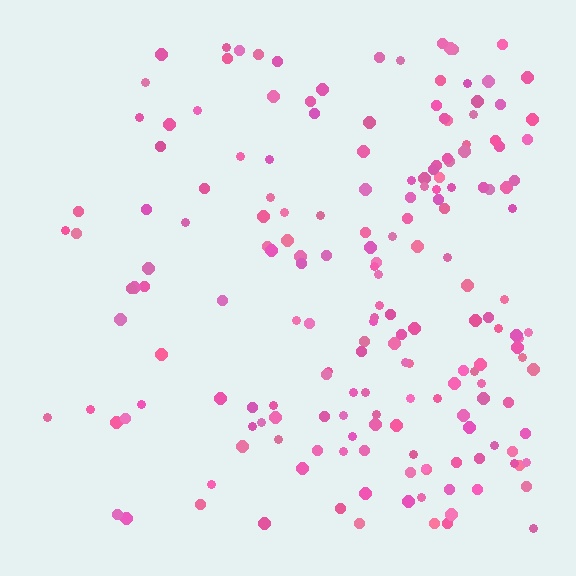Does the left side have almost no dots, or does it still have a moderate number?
Still a moderate number, just noticeably fewer than the right.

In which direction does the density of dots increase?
From left to right, with the right side densest.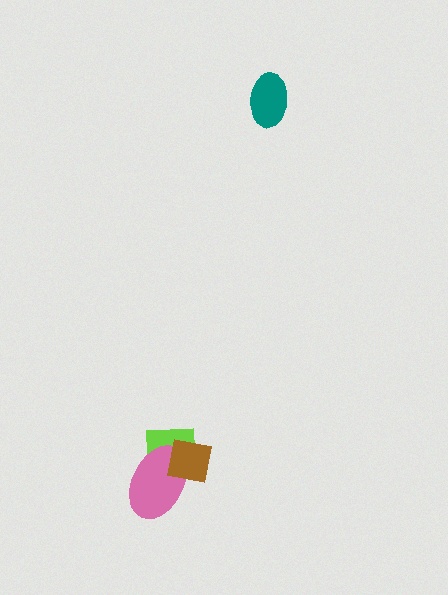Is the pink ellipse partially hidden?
Yes, it is partially covered by another shape.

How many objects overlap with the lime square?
2 objects overlap with the lime square.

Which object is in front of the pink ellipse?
The brown square is in front of the pink ellipse.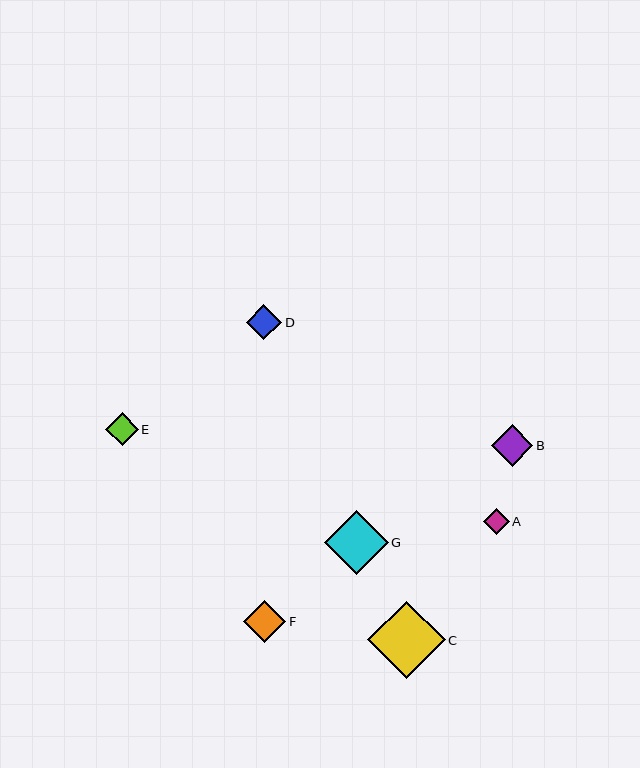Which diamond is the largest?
Diamond C is the largest with a size of approximately 77 pixels.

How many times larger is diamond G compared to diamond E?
Diamond G is approximately 2.0 times the size of diamond E.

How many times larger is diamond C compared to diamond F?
Diamond C is approximately 1.8 times the size of diamond F.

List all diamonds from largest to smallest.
From largest to smallest: C, G, F, B, D, E, A.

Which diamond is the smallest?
Diamond A is the smallest with a size of approximately 26 pixels.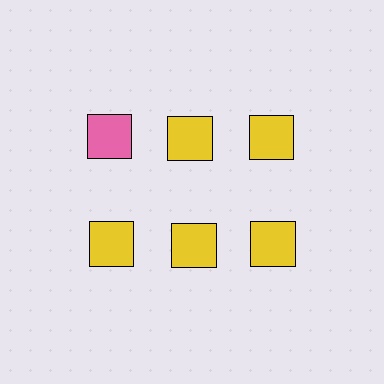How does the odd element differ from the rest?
It has a different color: pink instead of yellow.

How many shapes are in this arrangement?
There are 6 shapes arranged in a grid pattern.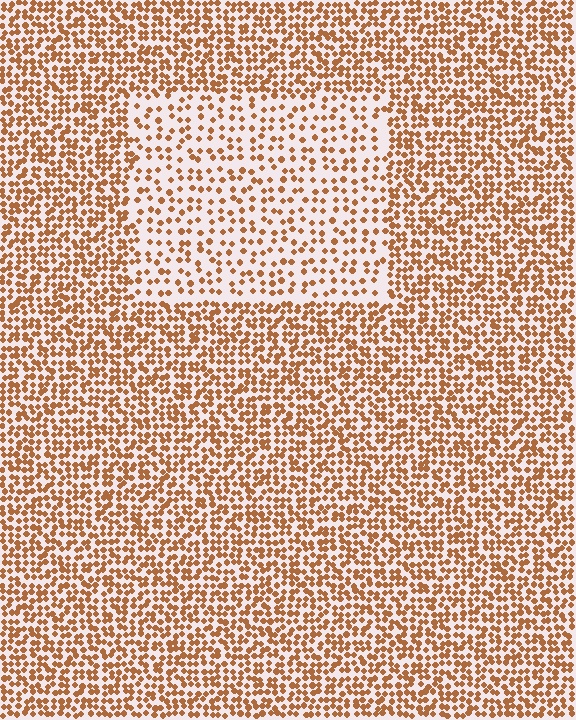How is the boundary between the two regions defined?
The boundary is defined by a change in element density (approximately 2.0x ratio). All elements are the same color, size, and shape.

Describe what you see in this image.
The image contains small brown elements arranged at two different densities. A rectangle-shaped region is visible where the elements are less densely packed than the surrounding area.